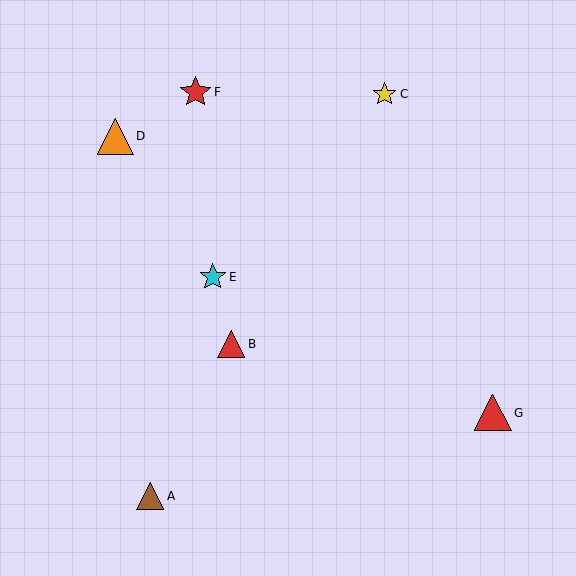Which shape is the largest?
The red triangle (labeled G) is the largest.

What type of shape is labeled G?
Shape G is a red triangle.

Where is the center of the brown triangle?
The center of the brown triangle is at (150, 496).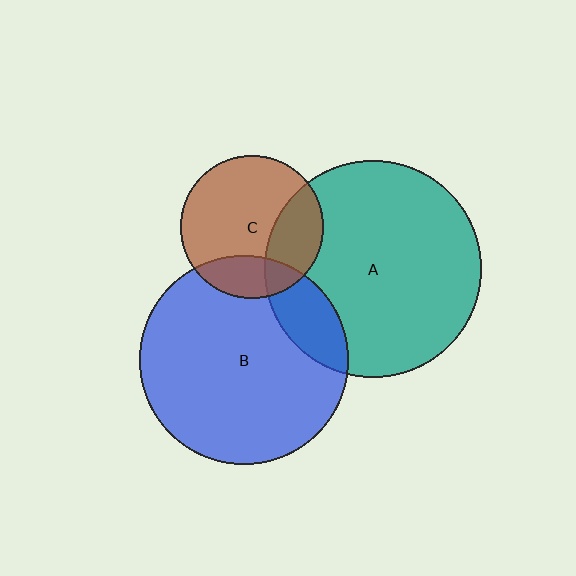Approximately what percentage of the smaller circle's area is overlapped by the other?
Approximately 20%.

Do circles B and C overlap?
Yes.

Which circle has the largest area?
Circle A (teal).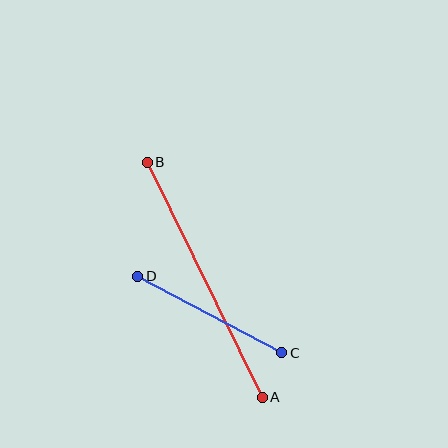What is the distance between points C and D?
The distance is approximately 163 pixels.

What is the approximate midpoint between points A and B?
The midpoint is at approximately (205, 280) pixels.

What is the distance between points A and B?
The distance is approximately 262 pixels.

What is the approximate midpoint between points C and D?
The midpoint is at approximately (210, 315) pixels.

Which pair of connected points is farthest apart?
Points A and B are farthest apart.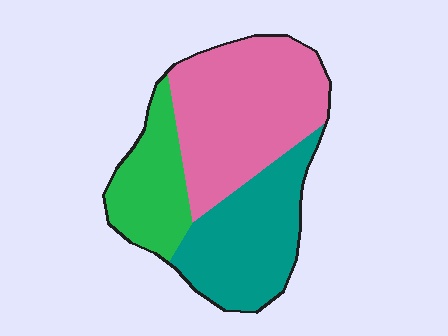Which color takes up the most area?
Pink, at roughly 45%.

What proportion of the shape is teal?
Teal takes up about one third (1/3) of the shape.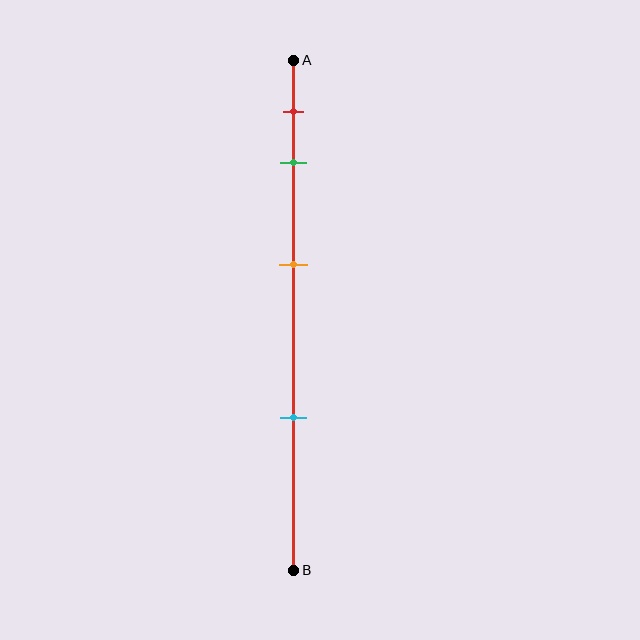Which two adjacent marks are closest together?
The red and green marks are the closest adjacent pair.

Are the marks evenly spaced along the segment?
No, the marks are not evenly spaced.